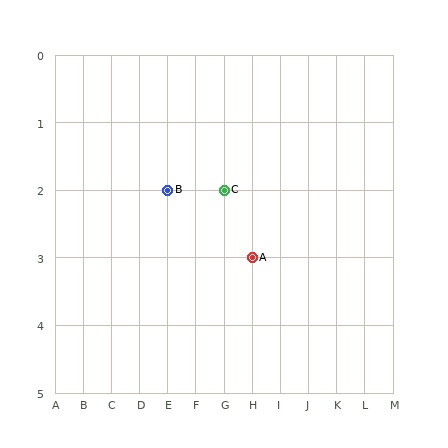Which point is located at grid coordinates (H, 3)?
Point A is at (H, 3).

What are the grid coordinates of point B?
Point B is at grid coordinates (E, 2).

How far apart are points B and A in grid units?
Points B and A are 3 columns and 1 row apart (about 3.2 grid units diagonally).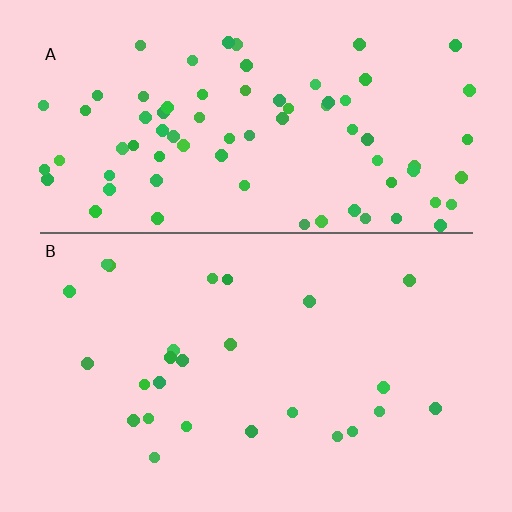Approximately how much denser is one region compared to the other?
Approximately 3.0× — region A over region B.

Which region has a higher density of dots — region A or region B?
A (the top).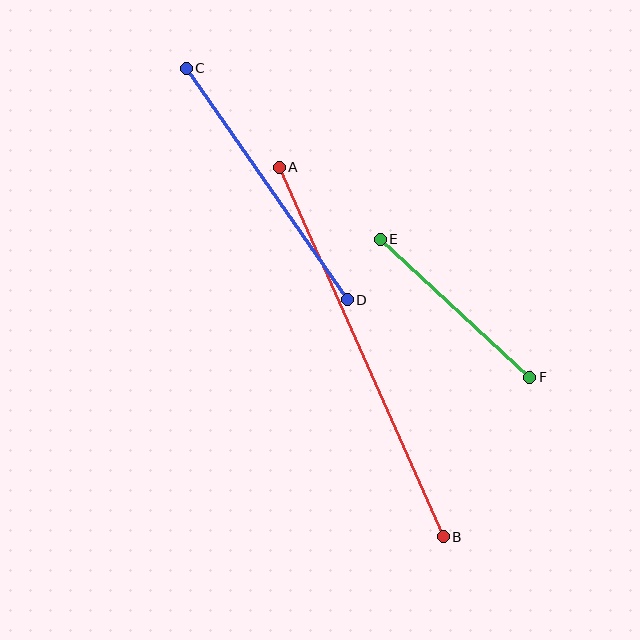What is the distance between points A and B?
The distance is approximately 404 pixels.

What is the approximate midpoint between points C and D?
The midpoint is at approximately (267, 184) pixels.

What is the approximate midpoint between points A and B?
The midpoint is at approximately (361, 352) pixels.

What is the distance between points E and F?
The distance is approximately 203 pixels.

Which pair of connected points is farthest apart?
Points A and B are farthest apart.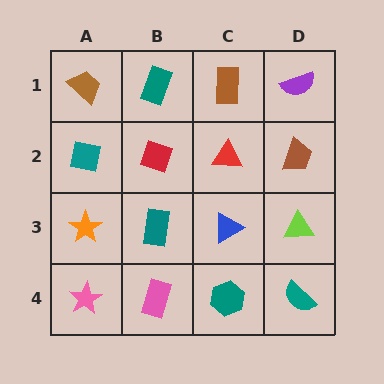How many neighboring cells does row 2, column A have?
3.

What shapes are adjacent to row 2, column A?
A brown trapezoid (row 1, column A), an orange star (row 3, column A), a red diamond (row 2, column B).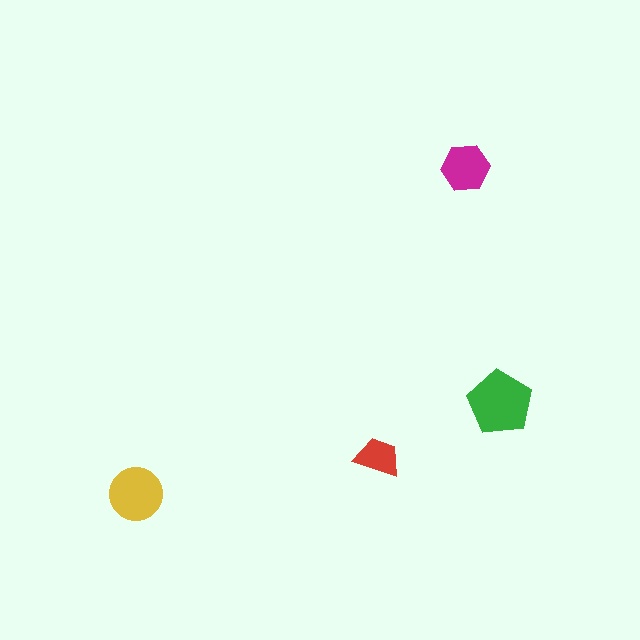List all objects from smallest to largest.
The red trapezoid, the magenta hexagon, the yellow circle, the green pentagon.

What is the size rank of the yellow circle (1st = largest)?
2nd.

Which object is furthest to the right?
The green pentagon is rightmost.